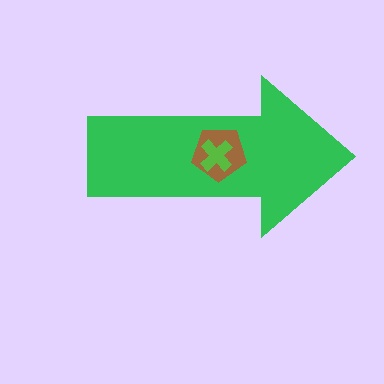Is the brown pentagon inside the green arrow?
Yes.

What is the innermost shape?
The lime cross.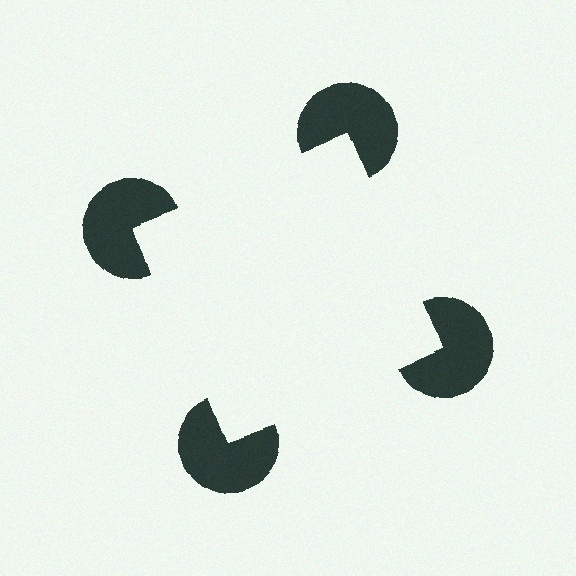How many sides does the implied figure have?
4 sides.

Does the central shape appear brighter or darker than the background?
It typically appears slightly brighter than the background, even though no actual brightness change is drawn.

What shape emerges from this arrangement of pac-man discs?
An illusory square — its edges are inferred from the aligned wedge cuts in the pac-man discs, not physically drawn.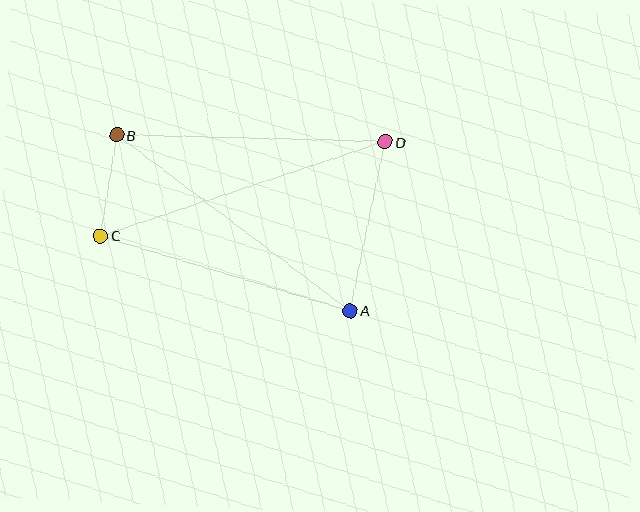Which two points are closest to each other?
Points B and C are closest to each other.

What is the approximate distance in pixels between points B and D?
The distance between B and D is approximately 269 pixels.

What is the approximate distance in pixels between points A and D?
The distance between A and D is approximately 172 pixels.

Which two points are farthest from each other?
Points C and D are farthest from each other.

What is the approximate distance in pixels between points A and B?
The distance between A and B is approximately 292 pixels.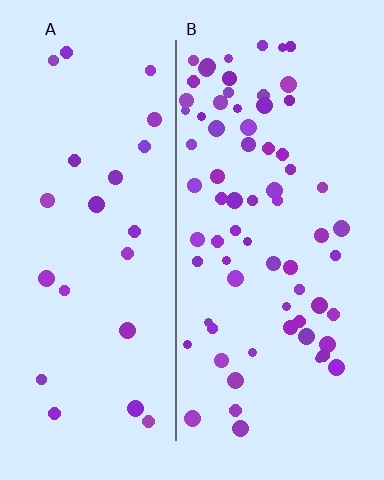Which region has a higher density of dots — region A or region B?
B (the right).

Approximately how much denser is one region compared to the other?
Approximately 3.0× — region B over region A.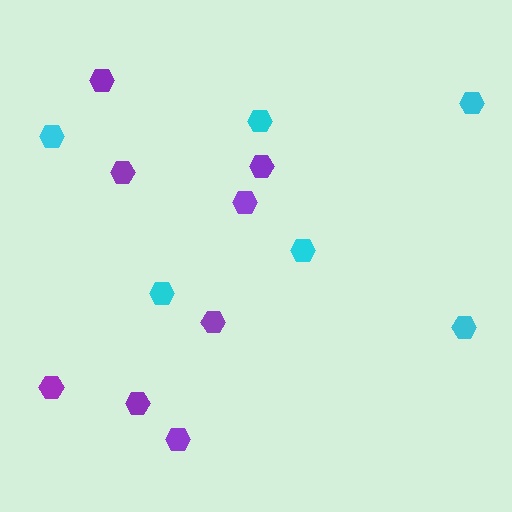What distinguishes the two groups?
There are 2 groups: one group of cyan hexagons (6) and one group of purple hexagons (8).